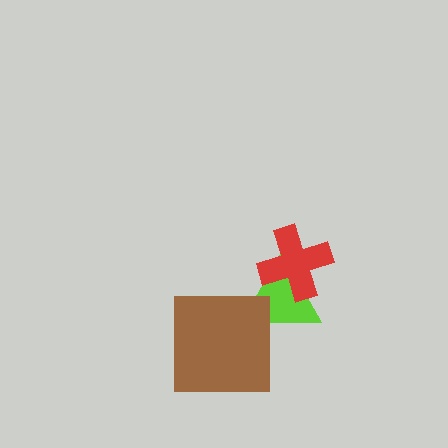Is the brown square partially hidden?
No, no other shape covers it.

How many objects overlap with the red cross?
1 object overlaps with the red cross.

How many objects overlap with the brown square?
1 object overlaps with the brown square.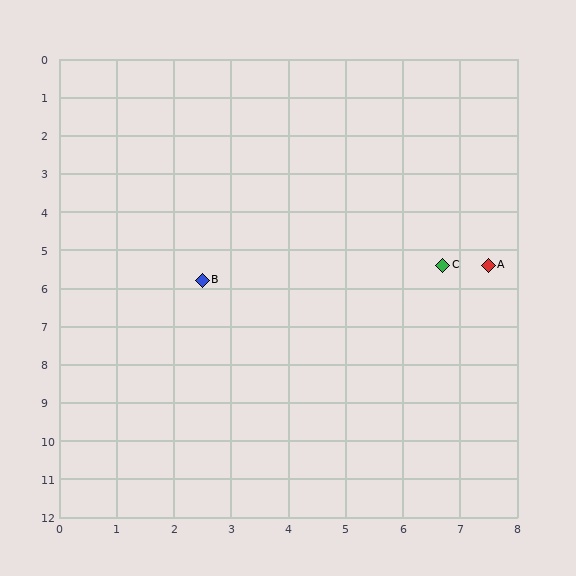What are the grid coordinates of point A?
Point A is at approximately (7.5, 5.4).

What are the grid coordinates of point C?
Point C is at approximately (6.7, 5.4).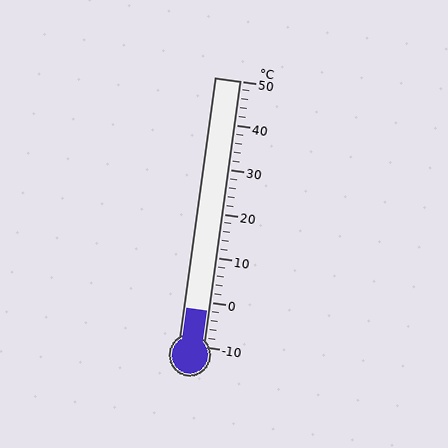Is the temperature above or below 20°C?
The temperature is below 20°C.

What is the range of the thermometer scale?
The thermometer scale ranges from -10°C to 50°C.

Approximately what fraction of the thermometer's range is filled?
The thermometer is filled to approximately 15% of its range.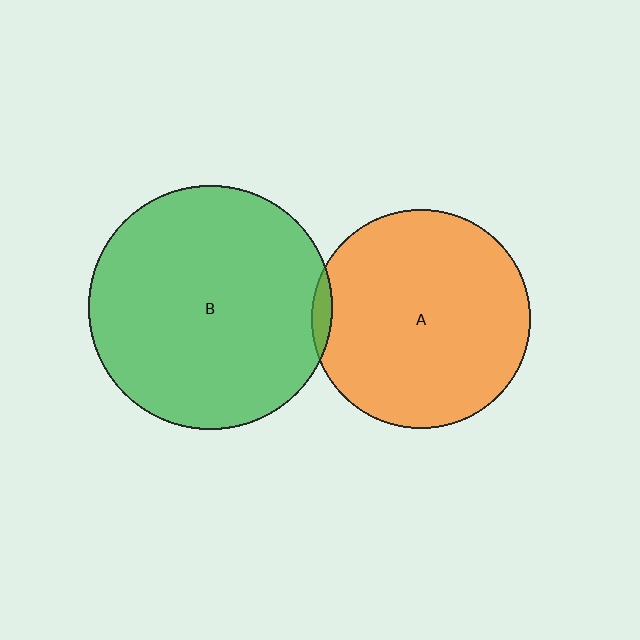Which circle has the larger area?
Circle B (green).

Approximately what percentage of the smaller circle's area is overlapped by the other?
Approximately 5%.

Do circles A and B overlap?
Yes.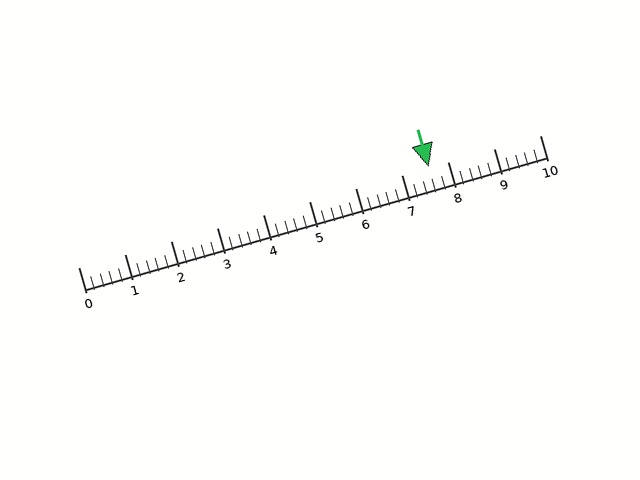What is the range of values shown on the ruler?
The ruler shows values from 0 to 10.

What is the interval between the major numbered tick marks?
The major tick marks are spaced 1 units apart.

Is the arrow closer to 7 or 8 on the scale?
The arrow is closer to 8.